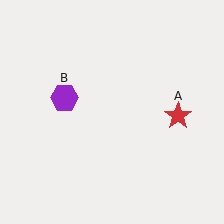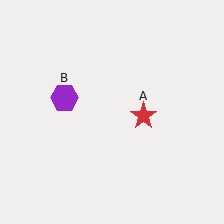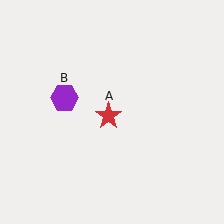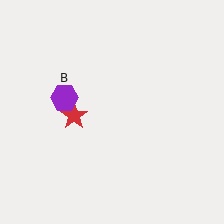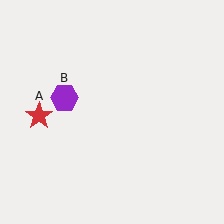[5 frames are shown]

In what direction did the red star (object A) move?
The red star (object A) moved left.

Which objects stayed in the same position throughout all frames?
Purple hexagon (object B) remained stationary.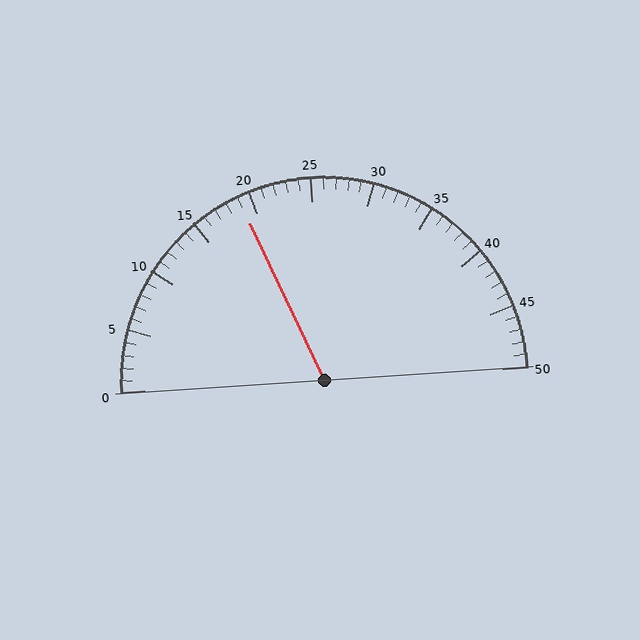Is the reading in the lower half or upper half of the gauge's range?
The reading is in the lower half of the range (0 to 50).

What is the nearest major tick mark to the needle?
The nearest major tick mark is 20.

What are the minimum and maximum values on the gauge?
The gauge ranges from 0 to 50.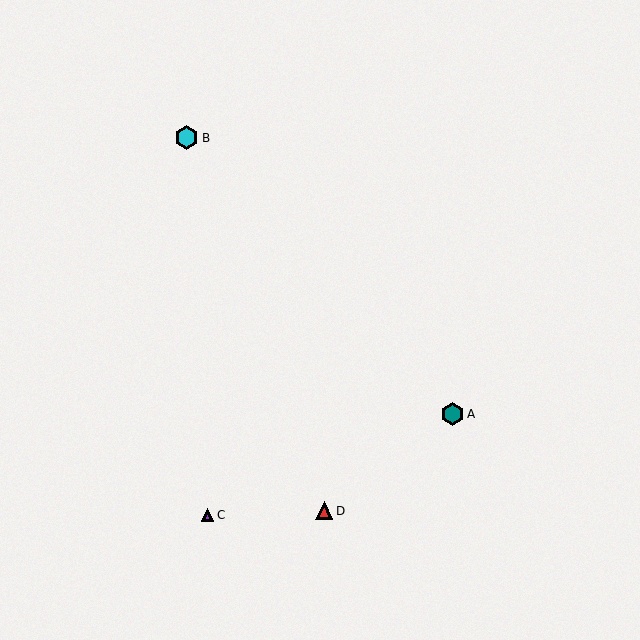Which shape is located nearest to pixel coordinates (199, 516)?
The purple triangle (labeled C) at (207, 515) is nearest to that location.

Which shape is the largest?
The cyan hexagon (labeled B) is the largest.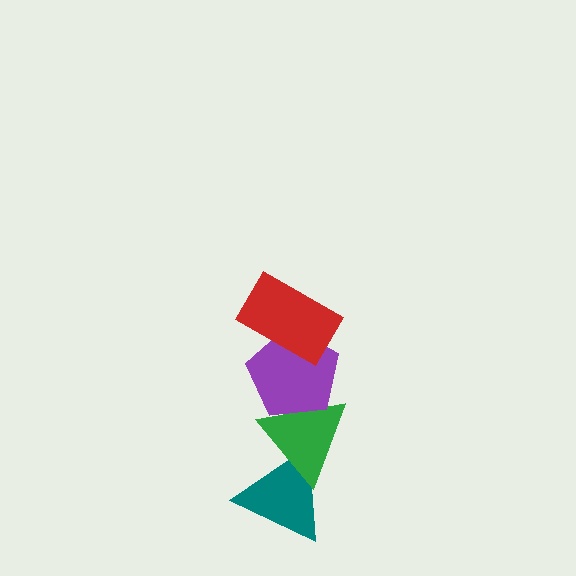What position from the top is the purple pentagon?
The purple pentagon is 2nd from the top.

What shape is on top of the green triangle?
The purple pentagon is on top of the green triangle.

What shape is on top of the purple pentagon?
The red rectangle is on top of the purple pentagon.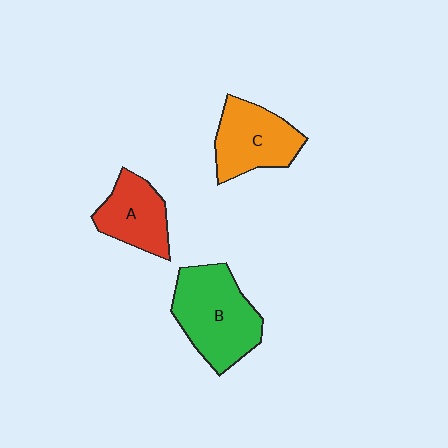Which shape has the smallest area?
Shape A (red).